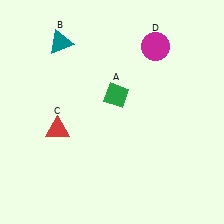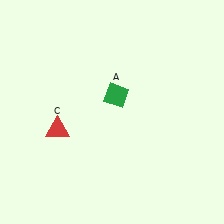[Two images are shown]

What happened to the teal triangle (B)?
The teal triangle (B) was removed in Image 2. It was in the top-left area of Image 1.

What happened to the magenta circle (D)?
The magenta circle (D) was removed in Image 2. It was in the top-right area of Image 1.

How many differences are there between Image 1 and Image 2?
There are 2 differences between the two images.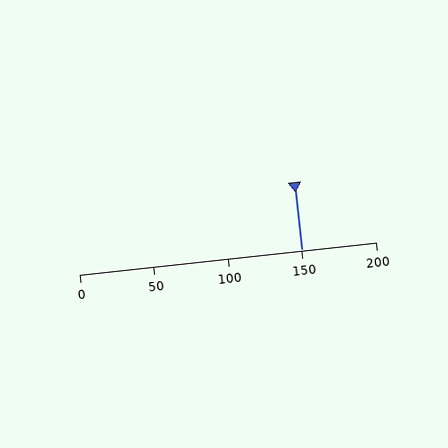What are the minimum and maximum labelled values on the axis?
The axis runs from 0 to 200.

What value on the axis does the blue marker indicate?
The marker indicates approximately 150.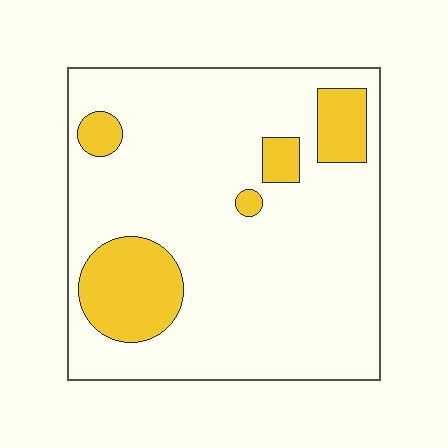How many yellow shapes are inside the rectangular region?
5.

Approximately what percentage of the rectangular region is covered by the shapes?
Approximately 15%.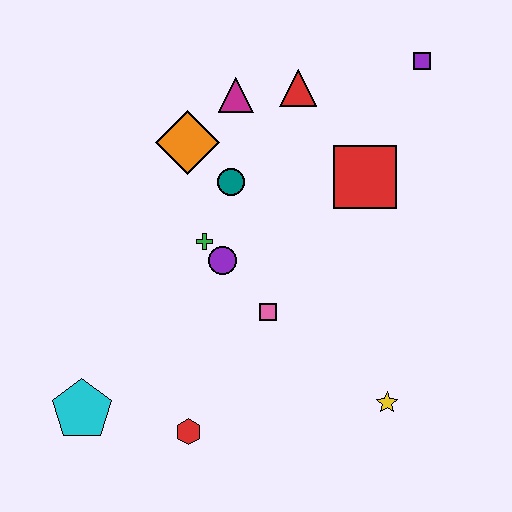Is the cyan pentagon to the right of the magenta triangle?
No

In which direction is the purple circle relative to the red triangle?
The purple circle is below the red triangle.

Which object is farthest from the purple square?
The cyan pentagon is farthest from the purple square.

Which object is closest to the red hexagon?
The cyan pentagon is closest to the red hexagon.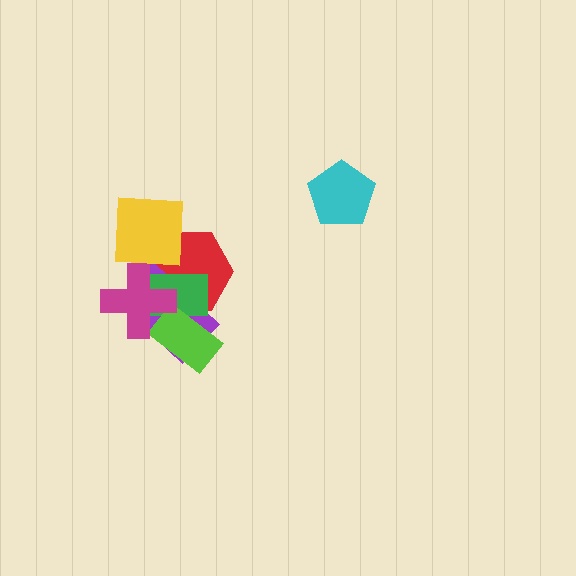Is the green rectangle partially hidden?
Yes, it is partially covered by another shape.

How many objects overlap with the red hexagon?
5 objects overlap with the red hexagon.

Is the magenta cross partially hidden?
Yes, it is partially covered by another shape.